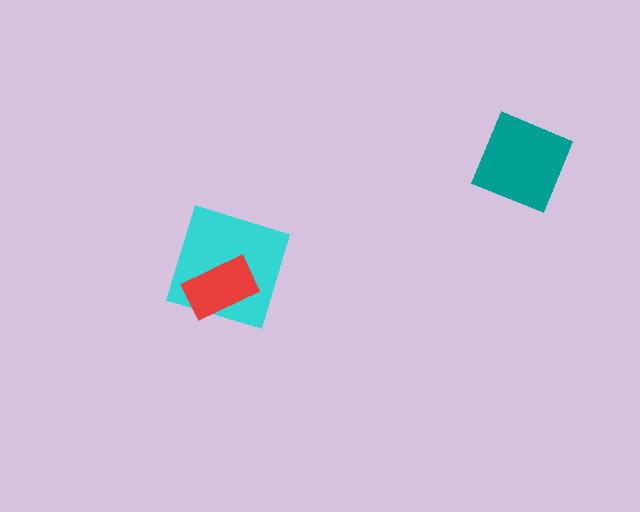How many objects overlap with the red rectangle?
1 object overlaps with the red rectangle.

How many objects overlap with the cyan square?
1 object overlaps with the cyan square.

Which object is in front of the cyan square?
The red rectangle is in front of the cyan square.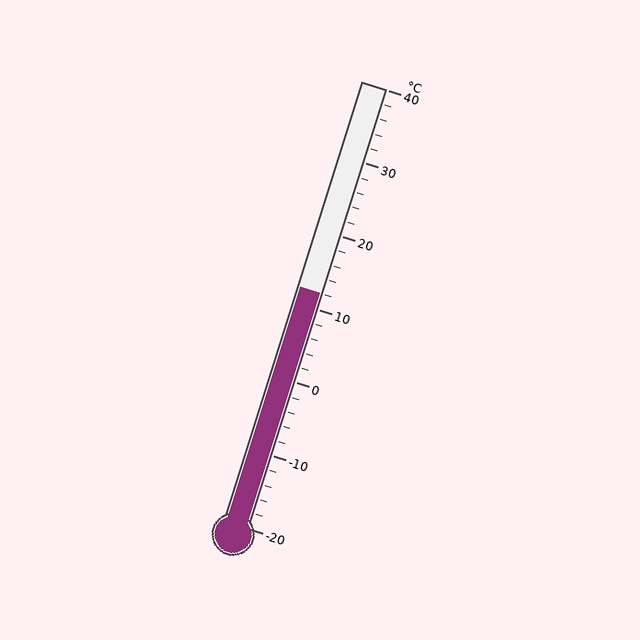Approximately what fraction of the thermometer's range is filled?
The thermometer is filled to approximately 55% of its range.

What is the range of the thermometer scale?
The thermometer scale ranges from -20°C to 40°C.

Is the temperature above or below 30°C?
The temperature is below 30°C.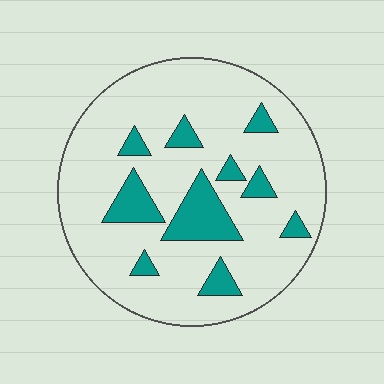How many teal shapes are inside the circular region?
10.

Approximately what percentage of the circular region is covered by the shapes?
Approximately 15%.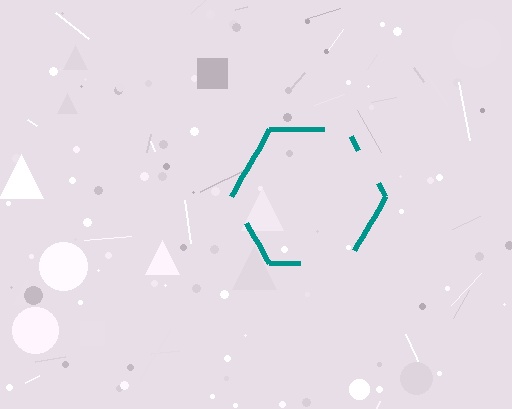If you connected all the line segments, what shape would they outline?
They would outline a hexagon.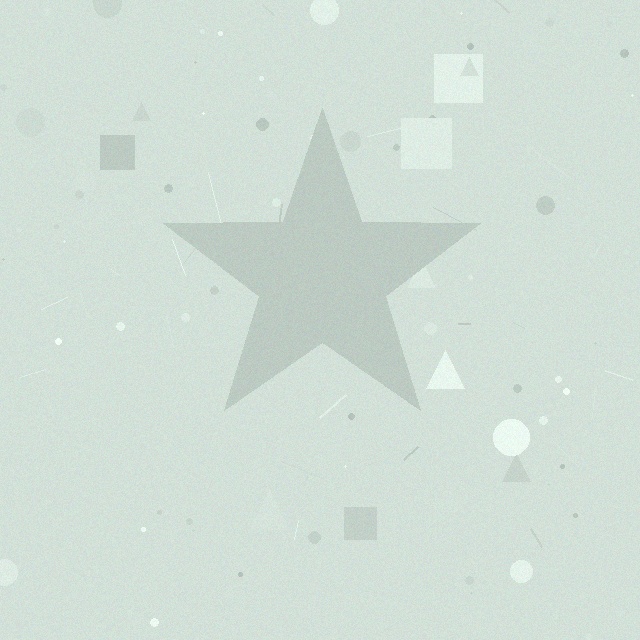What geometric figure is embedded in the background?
A star is embedded in the background.